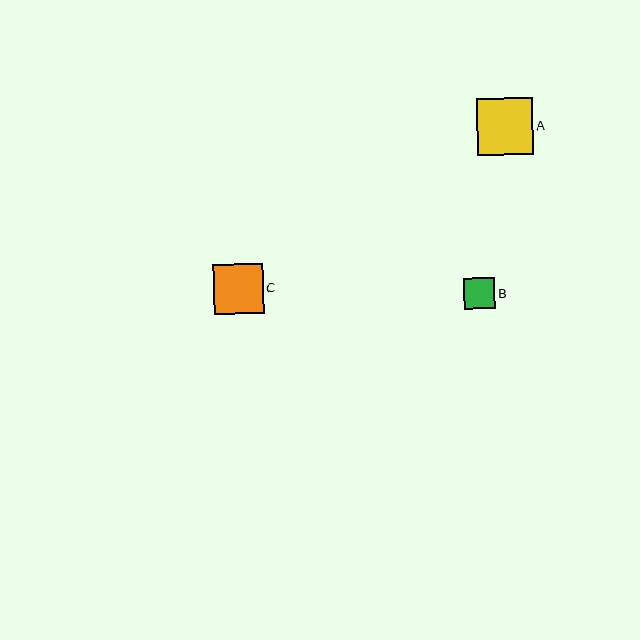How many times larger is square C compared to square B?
Square C is approximately 1.6 times the size of square B.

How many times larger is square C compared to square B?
Square C is approximately 1.6 times the size of square B.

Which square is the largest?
Square A is the largest with a size of approximately 57 pixels.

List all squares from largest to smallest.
From largest to smallest: A, C, B.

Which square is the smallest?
Square B is the smallest with a size of approximately 32 pixels.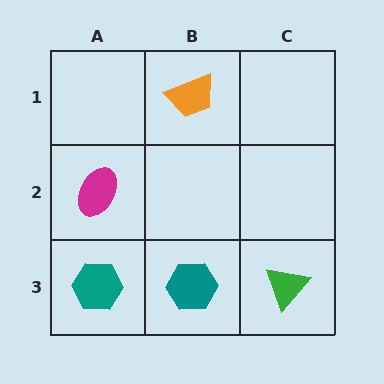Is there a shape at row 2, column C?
No, that cell is empty.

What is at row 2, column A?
A magenta ellipse.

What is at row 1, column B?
An orange trapezoid.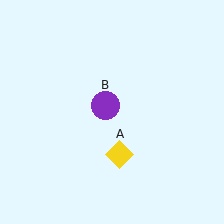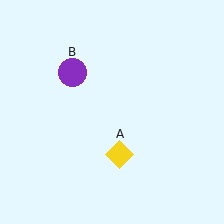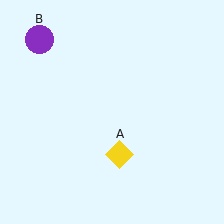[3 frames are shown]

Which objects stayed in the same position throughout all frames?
Yellow diamond (object A) remained stationary.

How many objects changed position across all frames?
1 object changed position: purple circle (object B).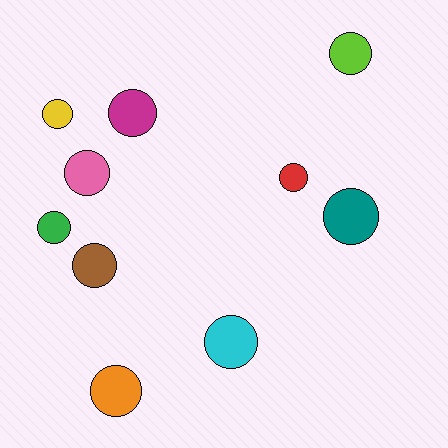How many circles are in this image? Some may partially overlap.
There are 10 circles.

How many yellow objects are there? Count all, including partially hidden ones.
There is 1 yellow object.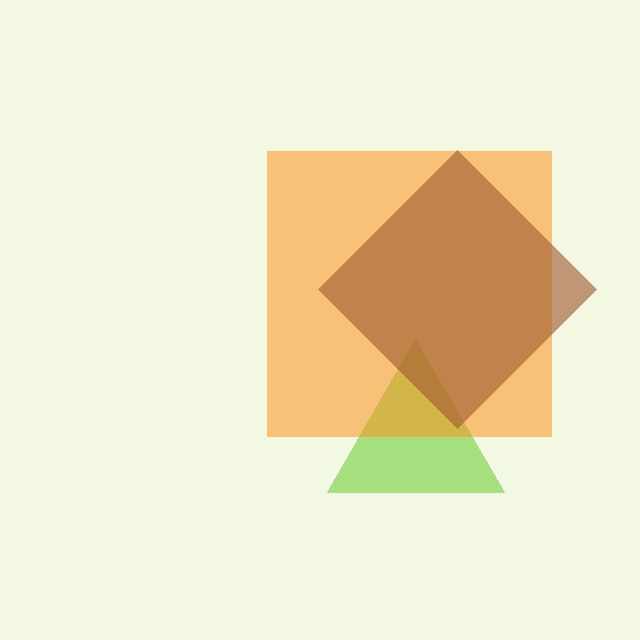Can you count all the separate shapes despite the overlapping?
Yes, there are 3 separate shapes.